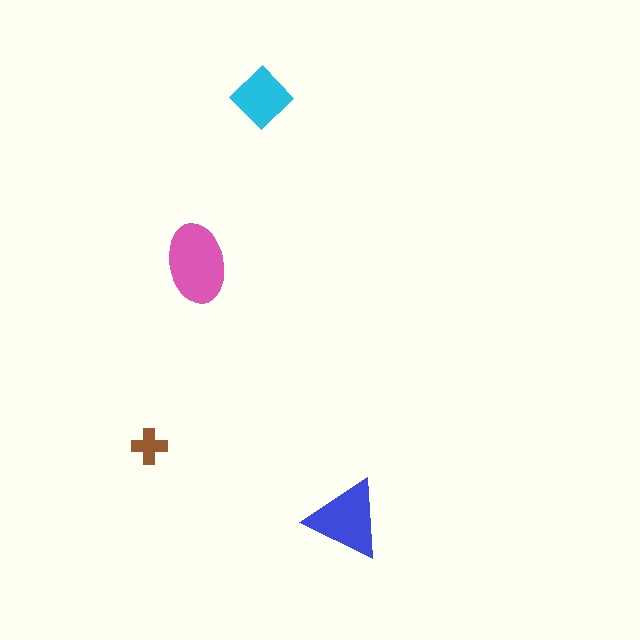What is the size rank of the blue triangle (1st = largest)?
2nd.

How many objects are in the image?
There are 4 objects in the image.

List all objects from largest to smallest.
The pink ellipse, the blue triangle, the cyan diamond, the brown cross.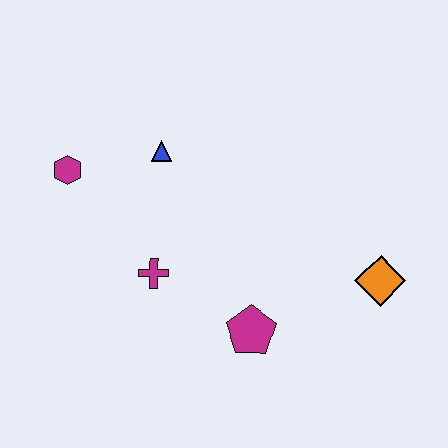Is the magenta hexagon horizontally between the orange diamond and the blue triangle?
No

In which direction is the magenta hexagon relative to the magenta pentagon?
The magenta hexagon is to the left of the magenta pentagon.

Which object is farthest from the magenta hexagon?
The orange diamond is farthest from the magenta hexagon.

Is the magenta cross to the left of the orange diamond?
Yes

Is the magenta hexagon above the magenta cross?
Yes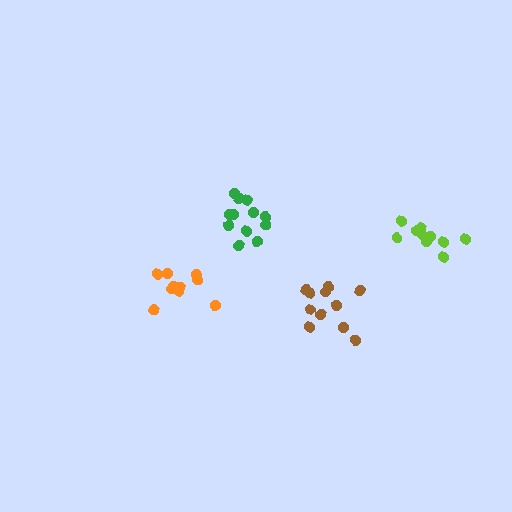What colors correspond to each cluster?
The clusters are colored: orange, brown, green, lime.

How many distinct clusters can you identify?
There are 4 distinct clusters.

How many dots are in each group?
Group 1: 11 dots, Group 2: 11 dots, Group 3: 12 dots, Group 4: 10 dots (44 total).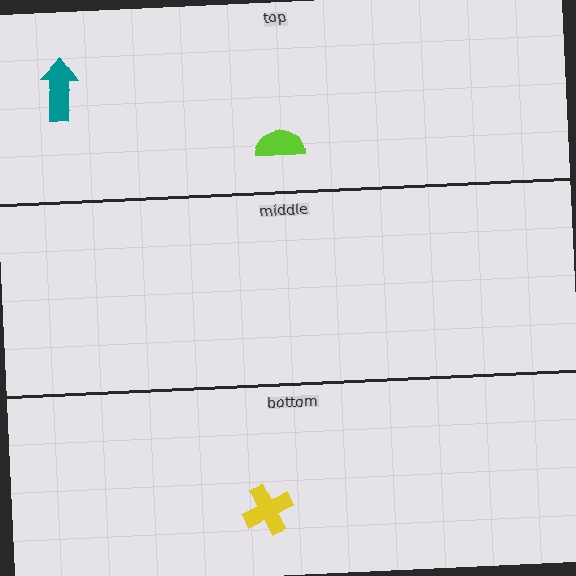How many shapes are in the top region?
2.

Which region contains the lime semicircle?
The top region.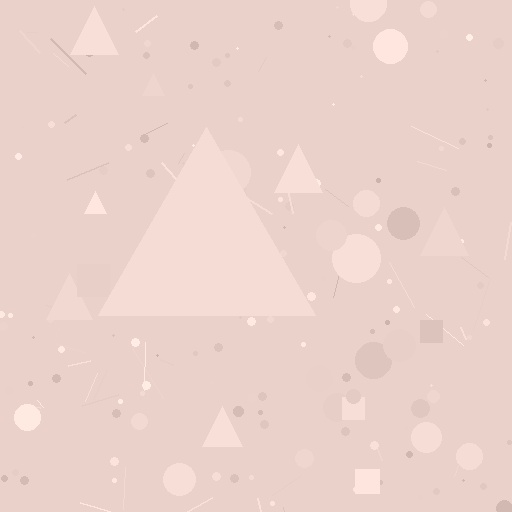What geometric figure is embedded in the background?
A triangle is embedded in the background.